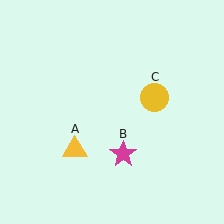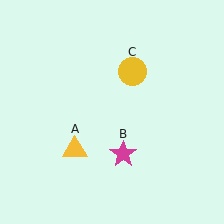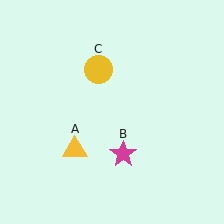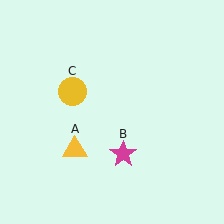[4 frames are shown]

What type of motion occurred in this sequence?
The yellow circle (object C) rotated counterclockwise around the center of the scene.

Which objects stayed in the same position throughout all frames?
Yellow triangle (object A) and magenta star (object B) remained stationary.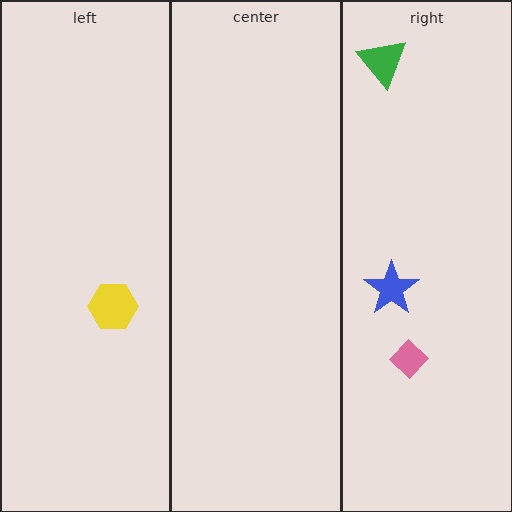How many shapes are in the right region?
3.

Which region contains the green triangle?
The right region.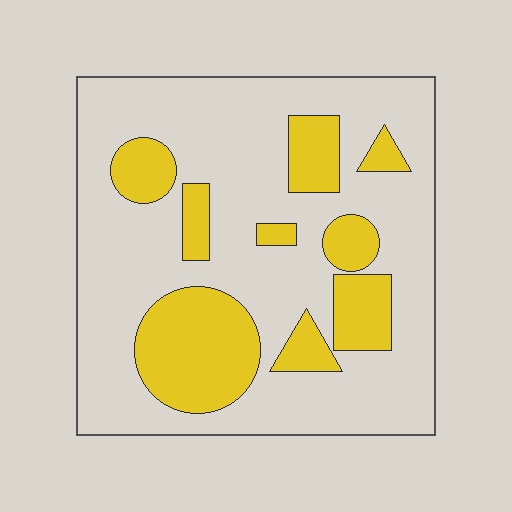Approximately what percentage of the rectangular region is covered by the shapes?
Approximately 25%.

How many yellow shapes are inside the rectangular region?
9.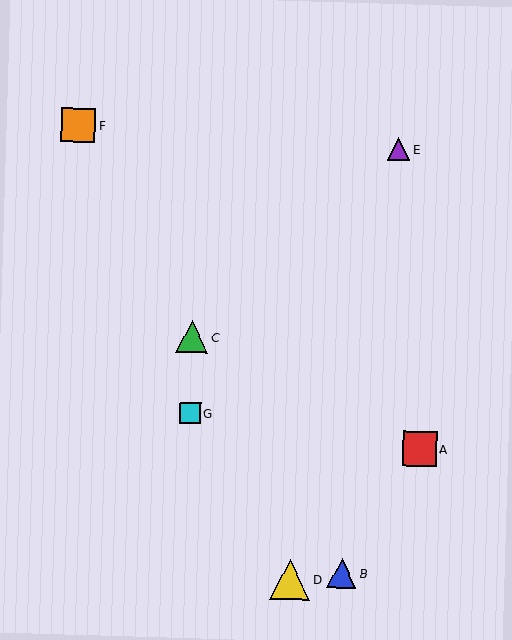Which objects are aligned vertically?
Objects C, G are aligned vertically.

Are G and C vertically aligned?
Yes, both are at x≈190.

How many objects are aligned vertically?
2 objects (C, G) are aligned vertically.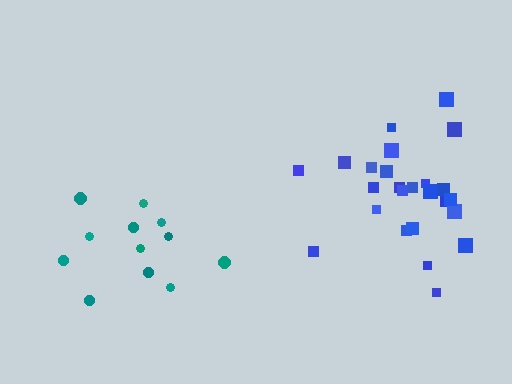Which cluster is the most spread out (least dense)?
Teal.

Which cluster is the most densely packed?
Blue.